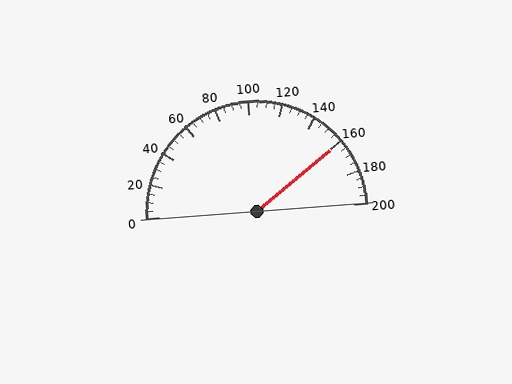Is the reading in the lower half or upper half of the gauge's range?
The reading is in the upper half of the range (0 to 200).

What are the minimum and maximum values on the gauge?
The gauge ranges from 0 to 200.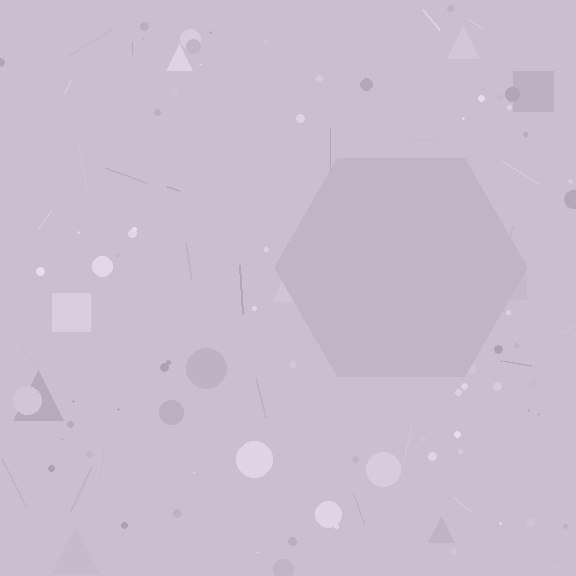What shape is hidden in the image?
A hexagon is hidden in the image.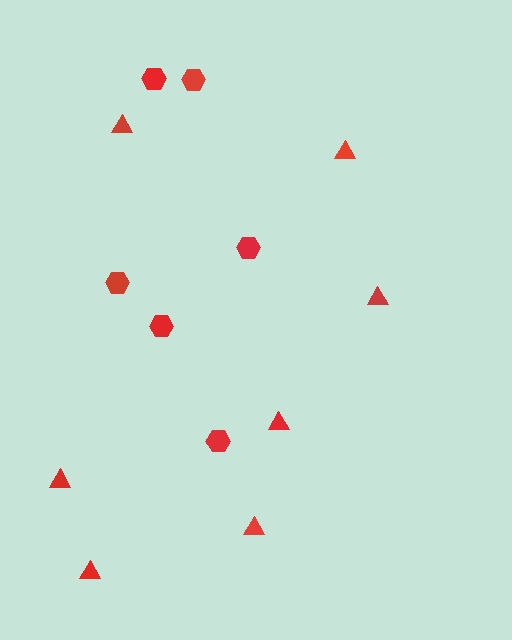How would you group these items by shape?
There are 2 groups: one group of triangles (7) and one group of hexagons (6).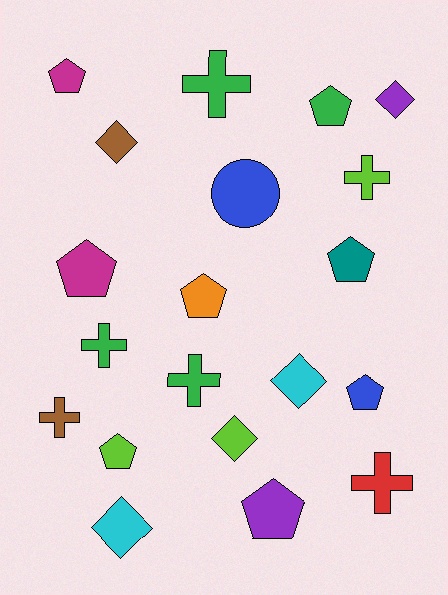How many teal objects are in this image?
There is 1 teal object.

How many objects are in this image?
There are 20 objects.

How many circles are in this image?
There is 1 circle.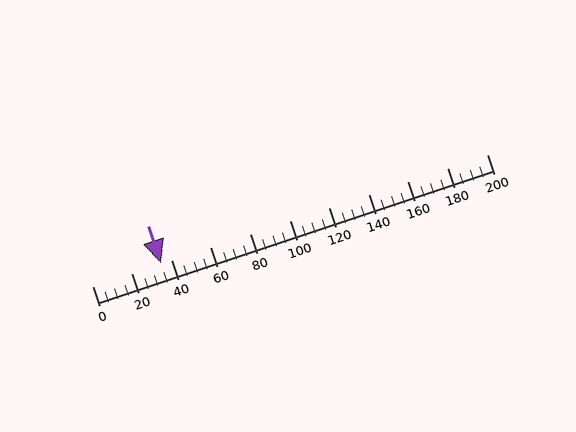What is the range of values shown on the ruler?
The ruler shows values from 0 to 200.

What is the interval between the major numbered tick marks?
The major tick marks are spaced 20 units apart.